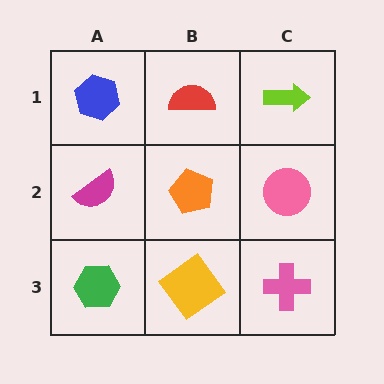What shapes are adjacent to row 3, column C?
A pink circle (row 2, column C), a yellow diamond (row 3, column B).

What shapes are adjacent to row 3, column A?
A magenta semicircle (row 2, column A), a yellow diamond (row 3, column B).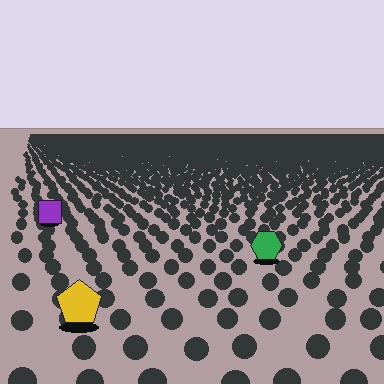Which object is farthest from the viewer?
The purple square is farthest from the viewer. It appears smaller and the ground texture around it is denser.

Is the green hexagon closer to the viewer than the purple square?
Yes. The green hexagon is closer — you can tell from the texture gradient: the ground texture is coarser near it.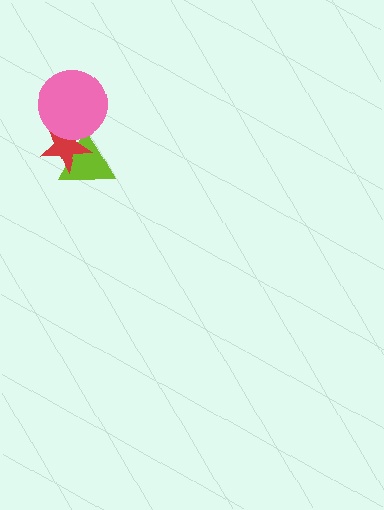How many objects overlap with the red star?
2 objects overlap with the red star.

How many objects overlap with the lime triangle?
2 objects overlap with the lime triangle.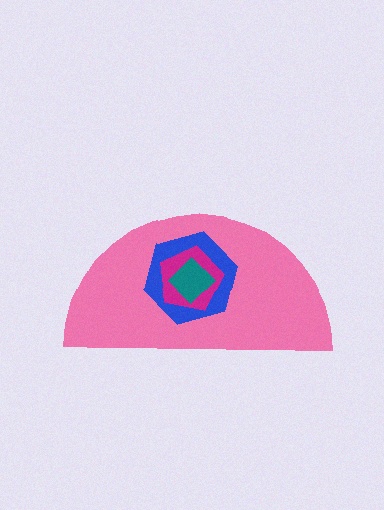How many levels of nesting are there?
4.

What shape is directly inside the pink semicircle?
The blue hexagon.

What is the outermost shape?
The pink semicircle.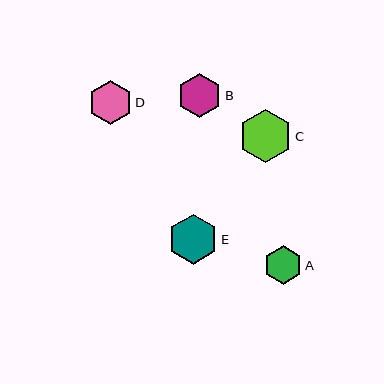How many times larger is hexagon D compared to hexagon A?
Hexagon D is approximately 1.1 times the size of hexagon A.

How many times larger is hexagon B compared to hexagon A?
Hexagon B is approximately 1.2 times the size of hexagon A.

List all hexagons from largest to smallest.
From largest to smallest: C, E, B, D, A.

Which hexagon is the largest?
Hexagon C is the largest with a size of approximately 53 pixels.